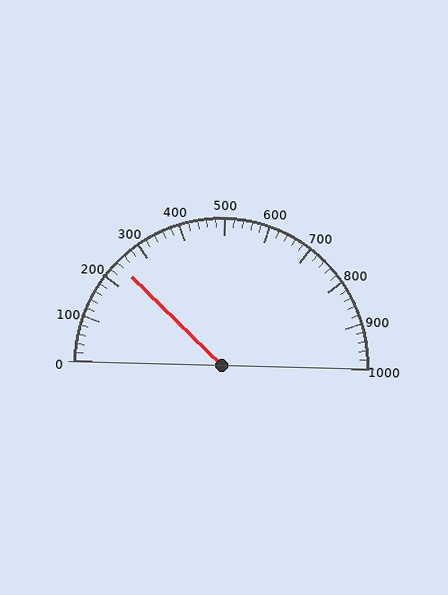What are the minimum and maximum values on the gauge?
The gauge ranges from 0 to 1000.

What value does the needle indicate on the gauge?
The needle indicates approximately 240.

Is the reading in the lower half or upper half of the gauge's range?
The reading is in the lower half of the range (0 to 1000).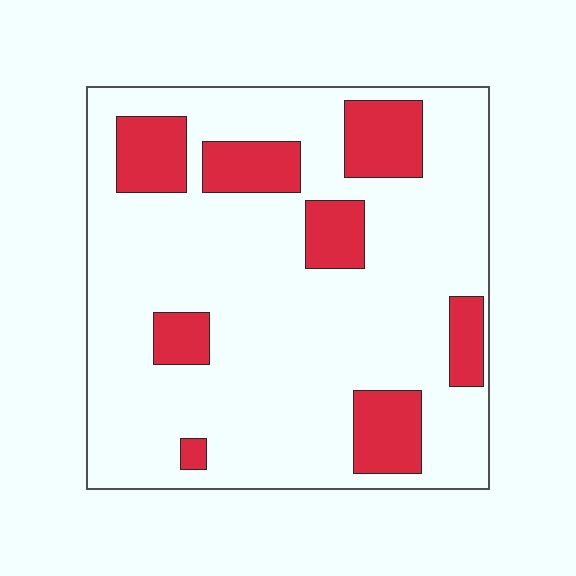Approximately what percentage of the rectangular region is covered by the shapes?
Approximately 20%.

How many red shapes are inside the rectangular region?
8.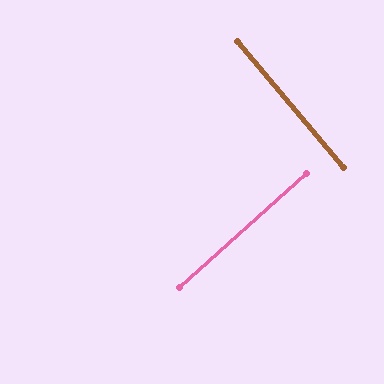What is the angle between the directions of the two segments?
Approximately 89 degrees.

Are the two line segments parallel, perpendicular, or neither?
Perpendicular — they meet at approximately 89°.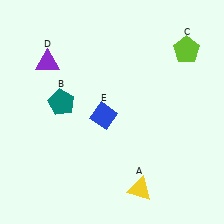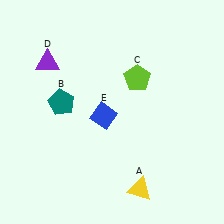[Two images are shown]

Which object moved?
The lime pentagon (C) moved left.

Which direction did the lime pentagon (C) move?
The lime pentagon (C) moved left.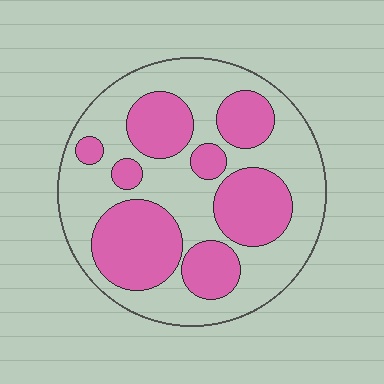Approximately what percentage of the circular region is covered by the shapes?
Approximately 40%.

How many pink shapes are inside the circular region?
8.